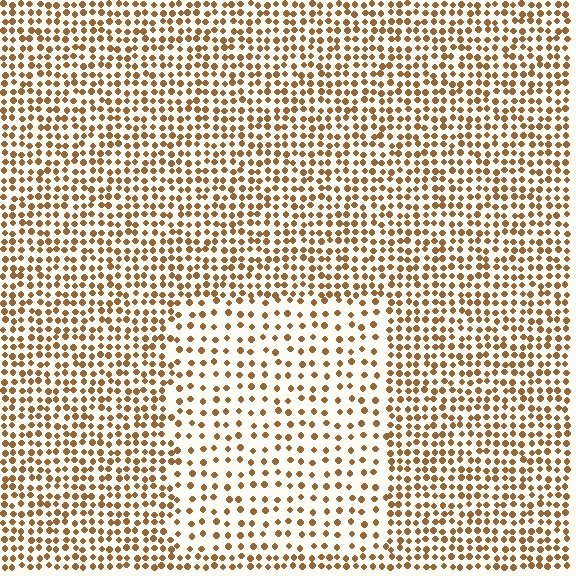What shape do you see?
I see a rectangle.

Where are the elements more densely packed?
The elements are more densely packed outside the rectangle boundary.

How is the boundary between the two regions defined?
The boundary is defined by a change in element density (approximately 2.0x ratio). All elements are the same color, size, and shape.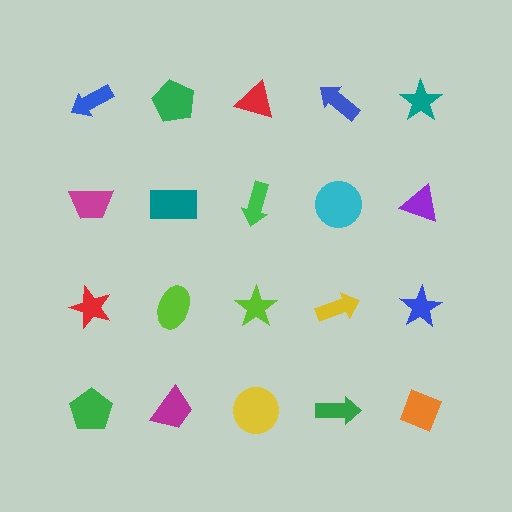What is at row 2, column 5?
A purple triangle.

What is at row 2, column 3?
A green arrow.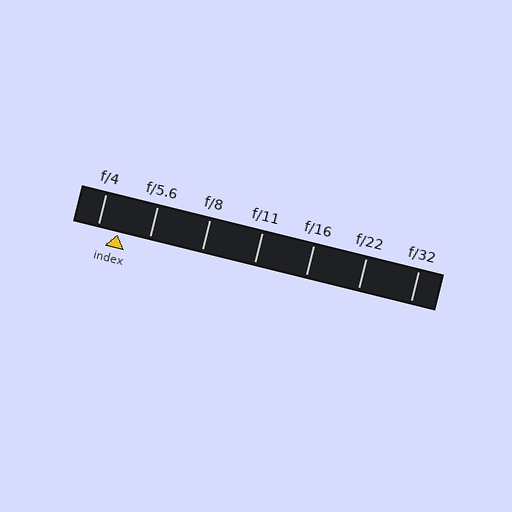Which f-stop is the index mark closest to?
The index mark is closest to f/4.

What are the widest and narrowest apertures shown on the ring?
The widest aperture shown is f/4 and the narrowest is f/32.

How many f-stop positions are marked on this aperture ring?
There are 7 f-stop positions marked.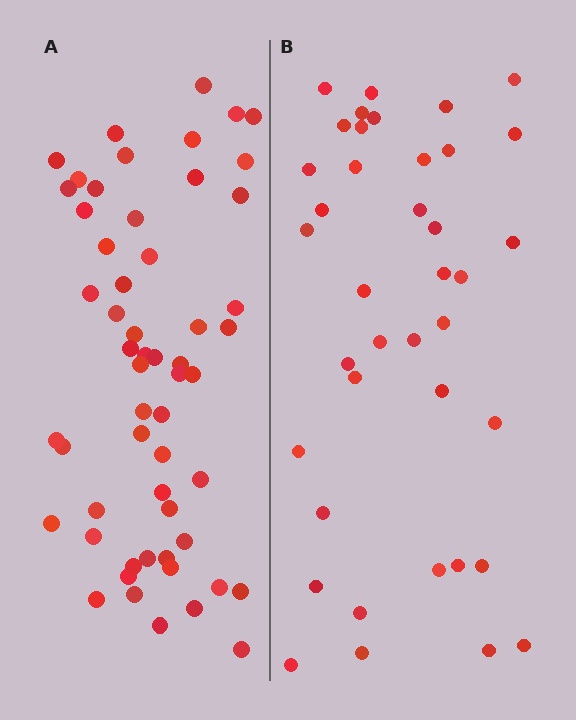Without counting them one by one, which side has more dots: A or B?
Region A (the left region) has more dots.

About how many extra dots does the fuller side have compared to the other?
Region A has approximately 15 more dots than region B.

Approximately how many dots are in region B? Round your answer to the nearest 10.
About 40 dots. (The exact count is 39, which rounds to 40.)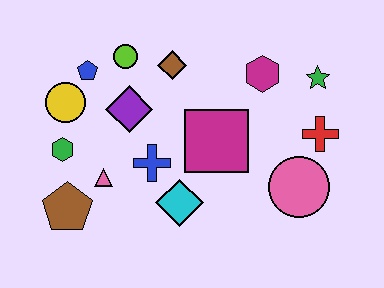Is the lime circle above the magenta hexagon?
Yes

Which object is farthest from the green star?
The brown pentagon is farthest from the green star.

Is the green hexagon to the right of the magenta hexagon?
No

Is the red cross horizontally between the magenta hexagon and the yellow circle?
No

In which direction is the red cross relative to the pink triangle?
The red cross is to the right of the pink triangle.